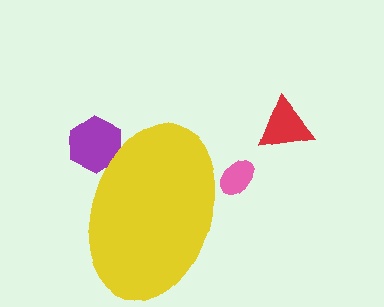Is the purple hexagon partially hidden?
Yes, the purple hexagon is partially hidden behind the yellow ellipse.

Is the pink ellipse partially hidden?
Yes, the pink ellipse is partially hidden behind the yellow ellipse.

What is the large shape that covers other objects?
A yellow ellipse.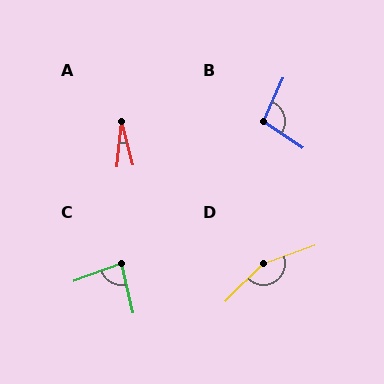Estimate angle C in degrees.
Approximately 82 degrees.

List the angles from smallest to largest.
A (19°), C (82°), B (99°), D (155°).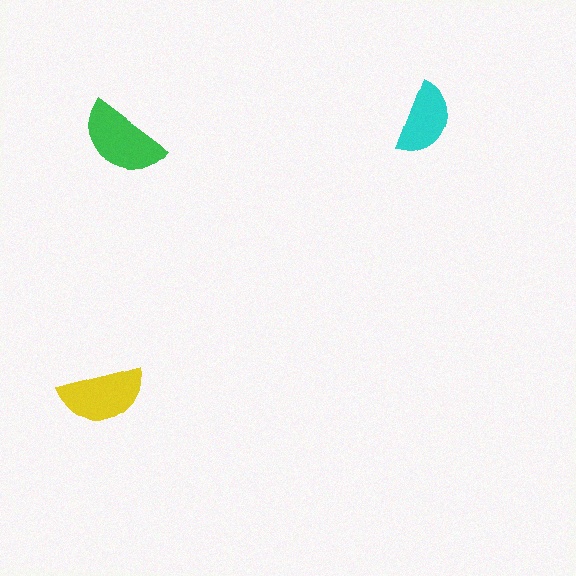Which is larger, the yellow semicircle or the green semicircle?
The green one.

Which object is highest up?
The cyan semicircle is topmost.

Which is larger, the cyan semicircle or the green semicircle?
The green one.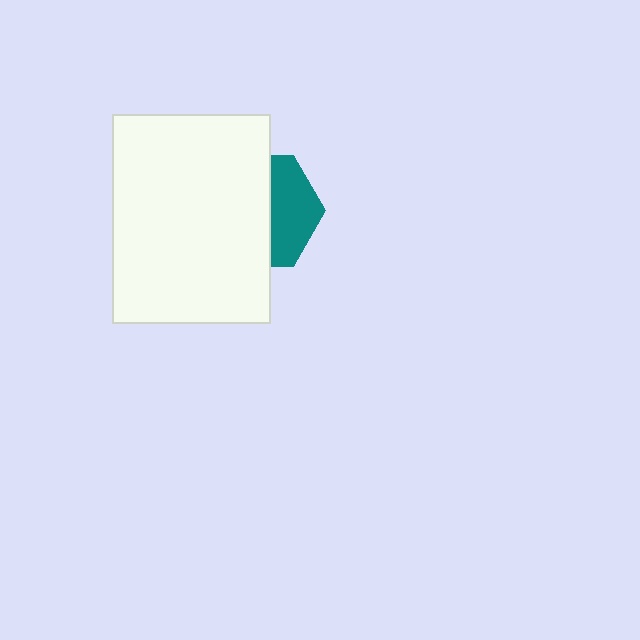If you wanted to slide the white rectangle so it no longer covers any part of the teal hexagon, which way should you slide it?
Slide it left — that is the most direct way to separate the two shapes.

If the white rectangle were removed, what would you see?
You would see the complete teal hexagon.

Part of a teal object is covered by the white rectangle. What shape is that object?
It is a hexagon.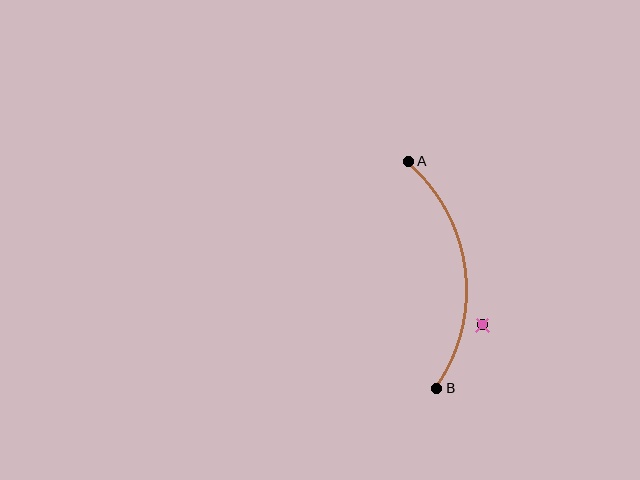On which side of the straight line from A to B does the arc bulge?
The arc bulges to the right of the straight line connecting A and B.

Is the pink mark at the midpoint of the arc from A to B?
No — the pink mark does not lie on the arc at all. It sits slightly outside the curve.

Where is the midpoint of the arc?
The arc midpoint is the point on the curve farthest from the straight line joining A and B. It sits to the right of that line.